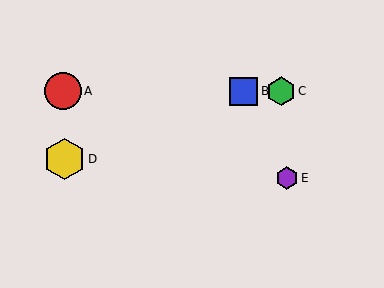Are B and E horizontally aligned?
No, B is at y≈91 and E is at y≈178.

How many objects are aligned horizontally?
3 objects (A, B, C) are aligned horizontally.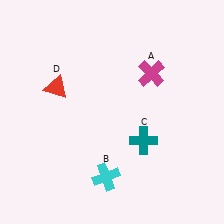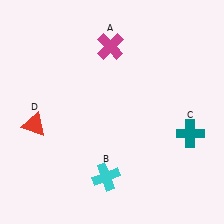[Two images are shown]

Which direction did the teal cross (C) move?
The teal cross (C) moved right.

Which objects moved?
The objects that moved are: the magenta cross (A), the teal cross (C), the red triangle (D).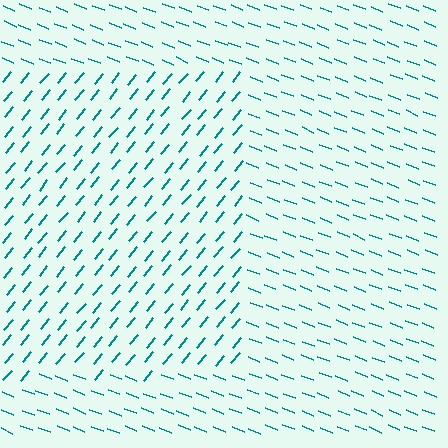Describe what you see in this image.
The image is filled with small teal line segments. A rectangle region in the image has lines oriented differently from the surrounding lines, creating a visible texture boundary.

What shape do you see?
I see a rectangle.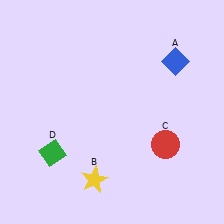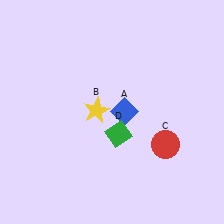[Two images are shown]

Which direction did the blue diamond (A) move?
The blue diamond (A) moved down.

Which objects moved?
The objects that moved are: the blue diamond (A), the yellow star (B), the green diamond (D).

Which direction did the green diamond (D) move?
The green diamond (D) moved right.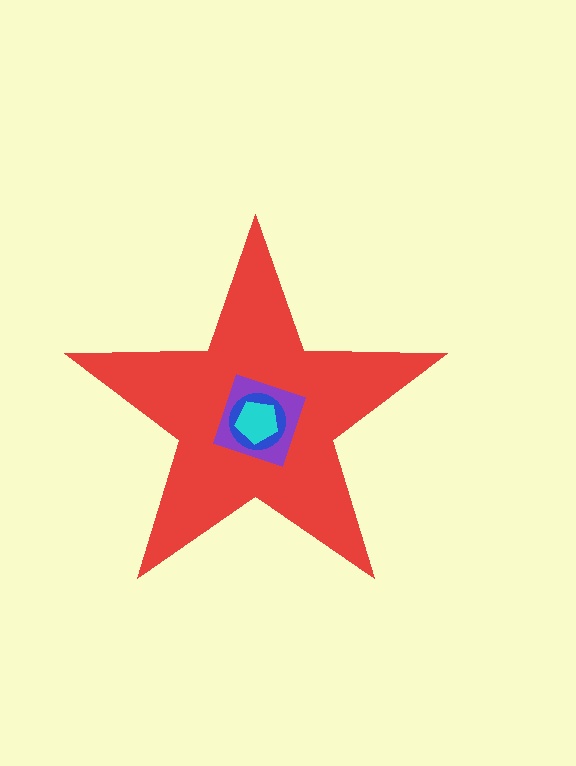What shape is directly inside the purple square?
The blue circle.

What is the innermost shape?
The cyan pentagon.